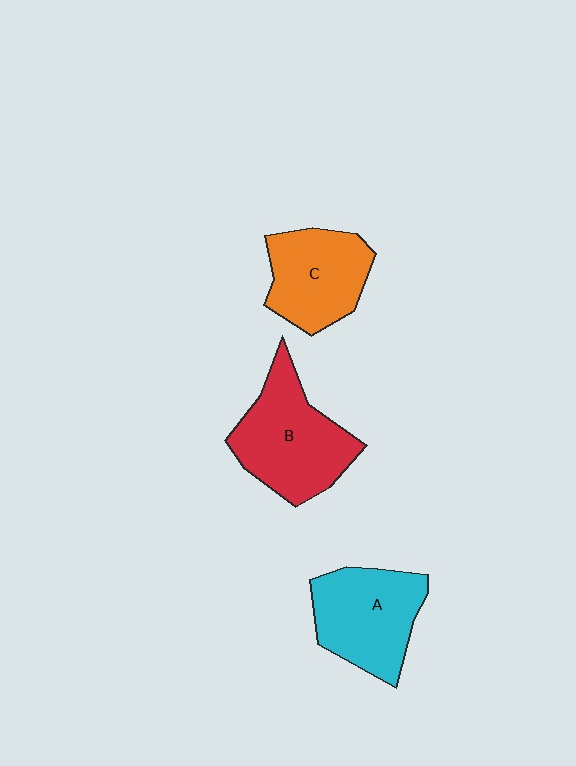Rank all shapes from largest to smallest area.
From largest to smallest: B (red), A (cyan), C (orange).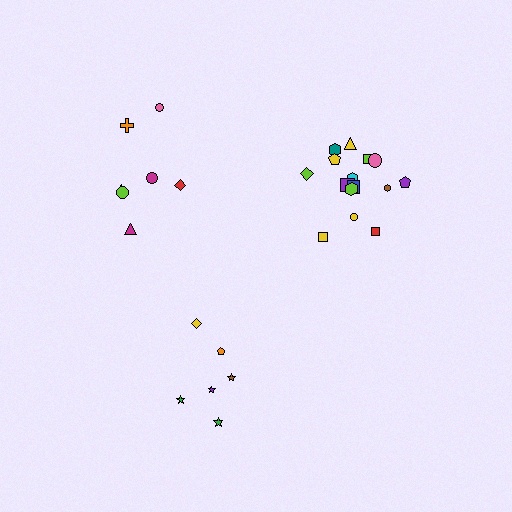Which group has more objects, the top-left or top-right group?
The top-right group.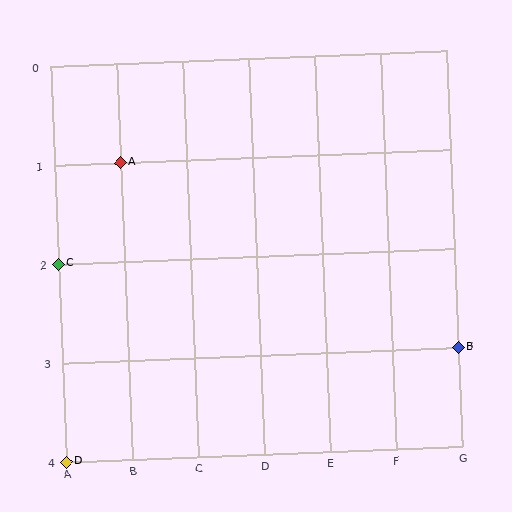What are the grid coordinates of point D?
Point D is at grid coordinates (A, 4).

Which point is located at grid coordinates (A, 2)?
Point C is at (A, 2).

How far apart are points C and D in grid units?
Points C and D are 2 rows apart.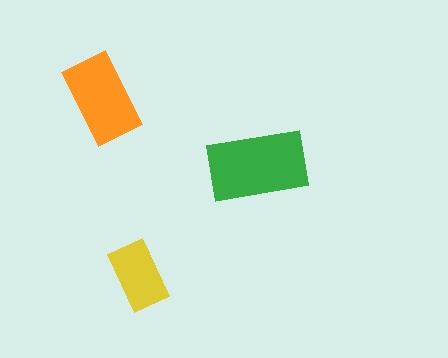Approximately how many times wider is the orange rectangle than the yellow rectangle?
About 1.5 times wider.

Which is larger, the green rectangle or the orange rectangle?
The green one.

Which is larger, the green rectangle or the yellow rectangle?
The green one.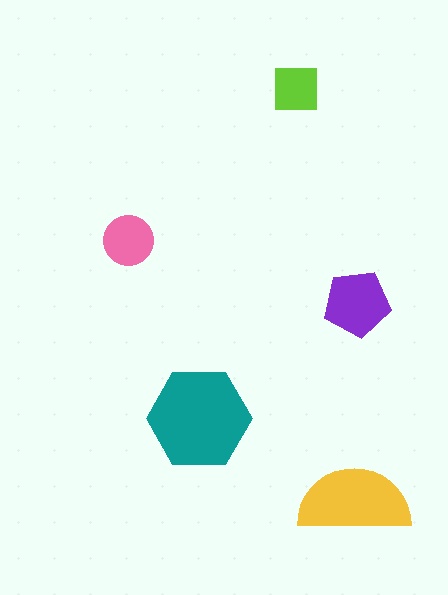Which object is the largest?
The teal hexagon.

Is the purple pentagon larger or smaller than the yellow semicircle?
Smaller.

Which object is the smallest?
The lime square.